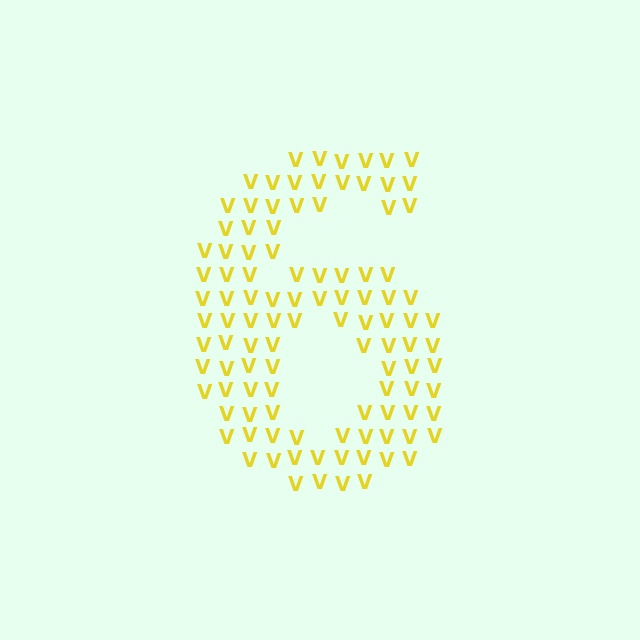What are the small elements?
The small elements are letter V's.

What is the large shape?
The large shape is the digit 6.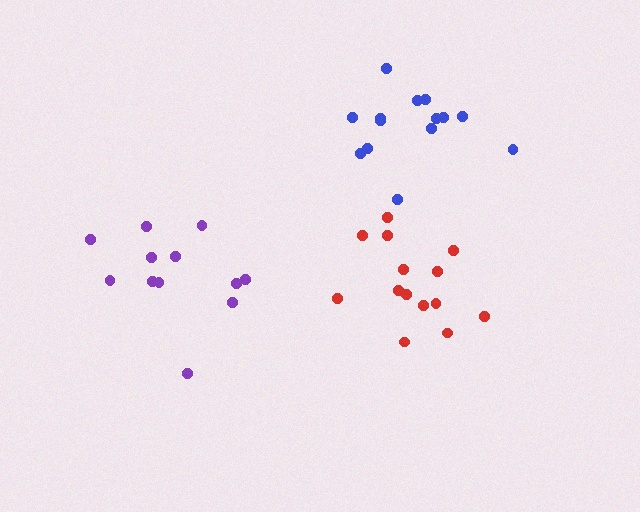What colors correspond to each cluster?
The clusters are colored: blue, purple, red.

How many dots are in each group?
Group 1: 14 dots, Group 2: 12 dots, Group 3: 14 dots (40 total).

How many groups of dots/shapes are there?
There are 3 groups.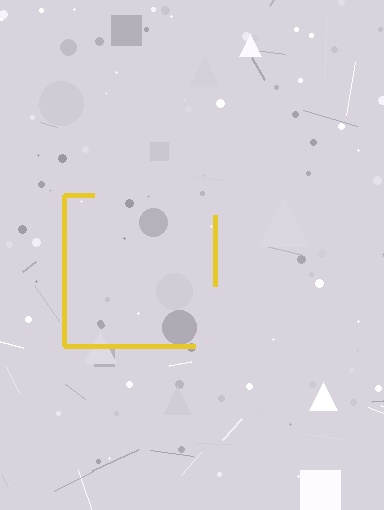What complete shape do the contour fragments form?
The contour fragments form a square.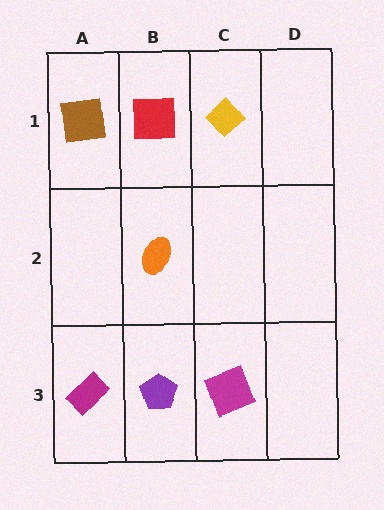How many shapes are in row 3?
3 shapes.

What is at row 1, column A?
A brown square.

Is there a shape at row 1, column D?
No, that cell is empty.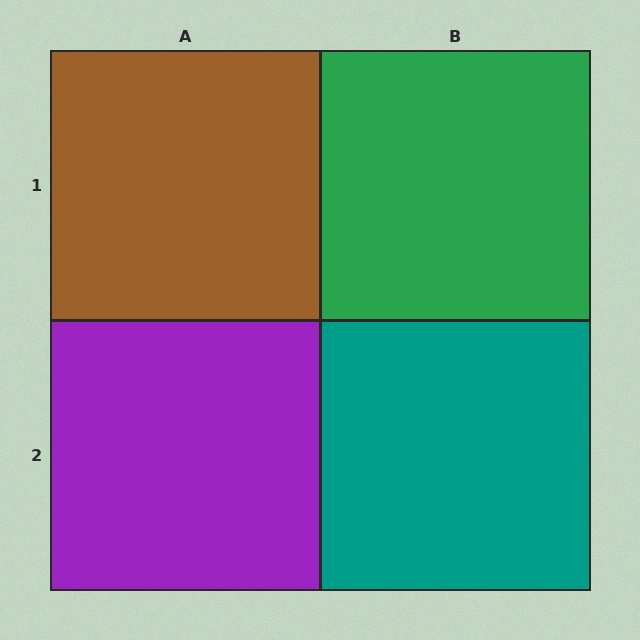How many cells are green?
1 cell is green.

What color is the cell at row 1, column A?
Brown.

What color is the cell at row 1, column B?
Green.